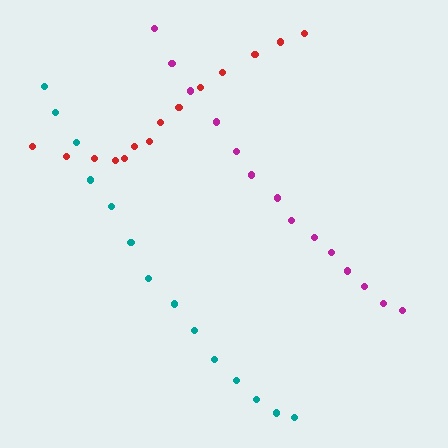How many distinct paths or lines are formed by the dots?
There are 3 distinct paths.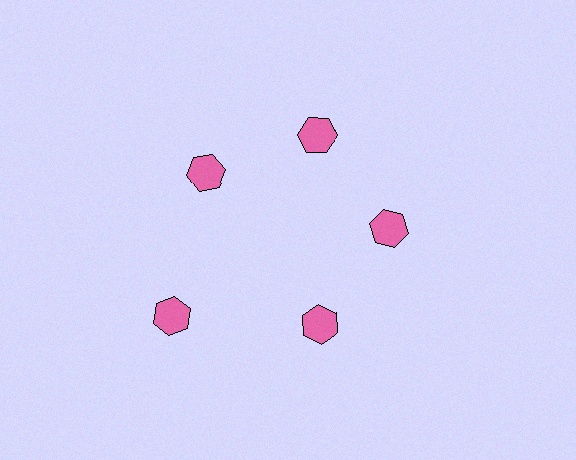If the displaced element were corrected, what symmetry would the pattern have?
It would have 5-fold rotational symmetry — the pattern would map onto itself every 72 degrees.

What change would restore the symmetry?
The symmetry would be restored by moving it inward, back onto the ring so that all 5 hexagons sit at equal angles and equal distance from the center.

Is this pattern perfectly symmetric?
No. The 5 pink hexagons are arranged in a ring, but one element near the 8 o'clock position is pushed outward from the center, breaking the 5-fold rotational symmetry.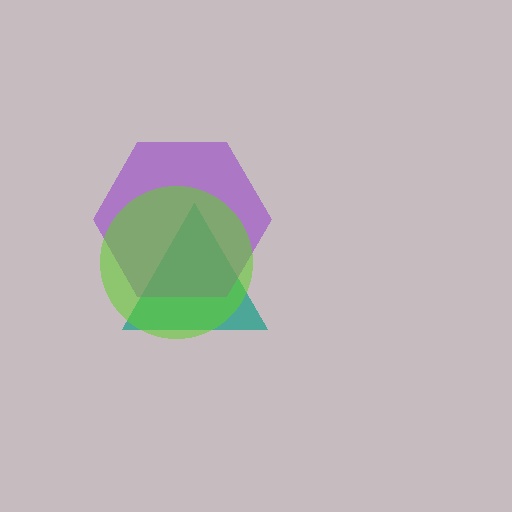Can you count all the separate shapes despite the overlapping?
Yes, there are 3 separate shapes.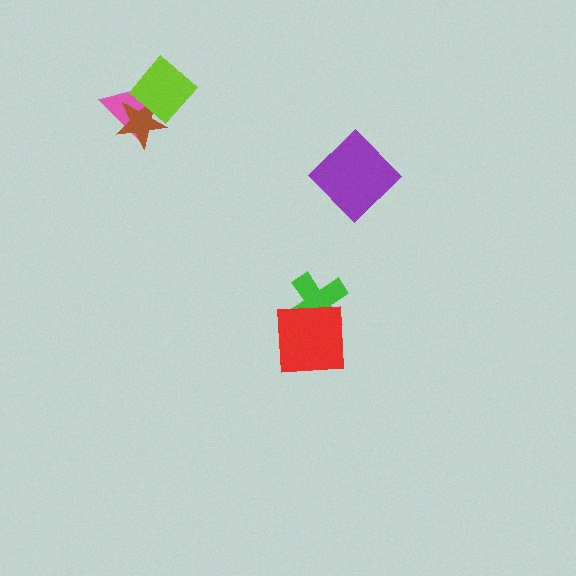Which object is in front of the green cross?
The red square is in front of the green cross.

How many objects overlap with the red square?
1 object overlaps with the red square.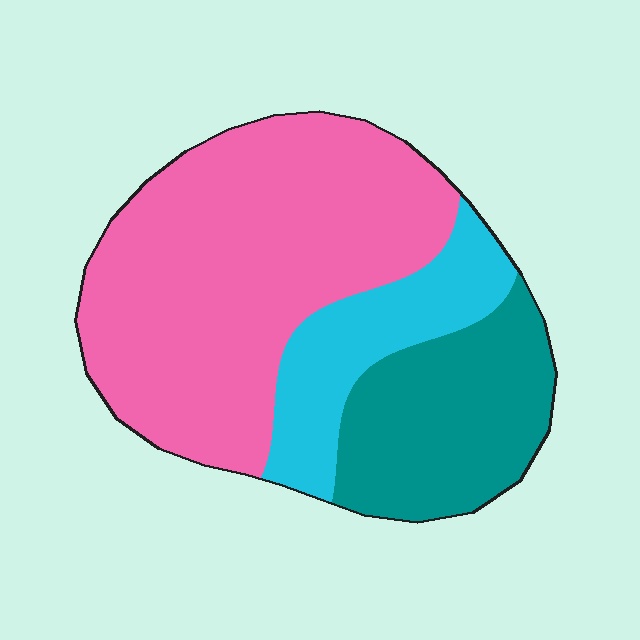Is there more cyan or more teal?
Teal.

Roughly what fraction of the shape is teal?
Teal takes up less than a quarter of the shape.